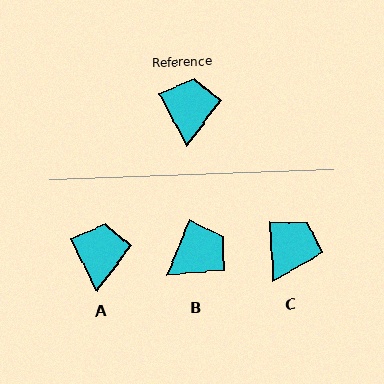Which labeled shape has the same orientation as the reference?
A.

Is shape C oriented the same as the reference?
No, it is off by about 24 degrees.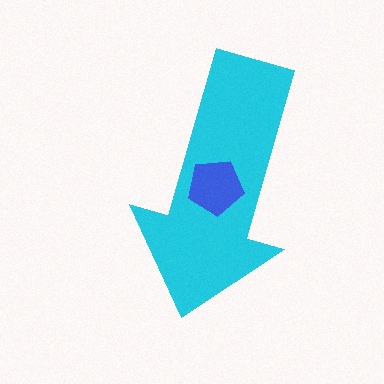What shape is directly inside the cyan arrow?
The blue pentagon.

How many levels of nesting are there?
2.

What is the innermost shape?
The blue pentagon.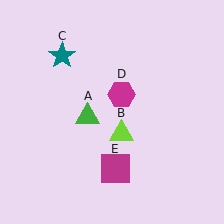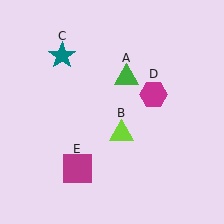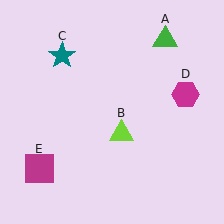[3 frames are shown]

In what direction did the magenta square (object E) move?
The magenta square (object E) moved left.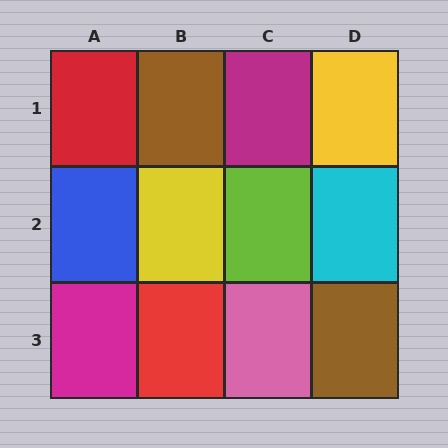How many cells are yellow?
2 cells are yellow.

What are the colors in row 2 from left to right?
Blue, yellow, lime, cyan.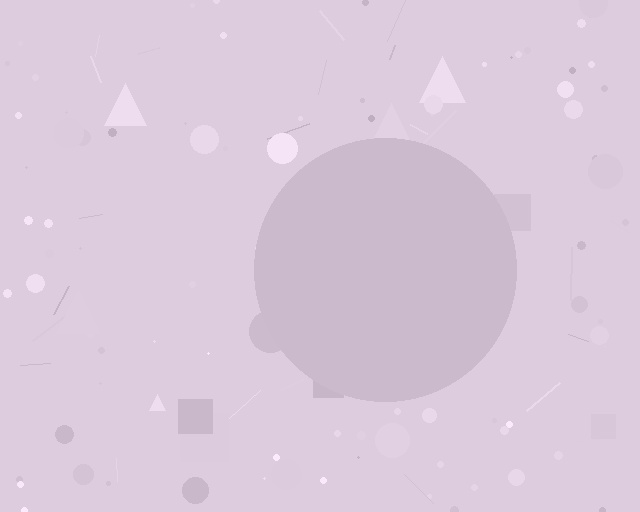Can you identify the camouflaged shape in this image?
The camouflaged shape is a circle.